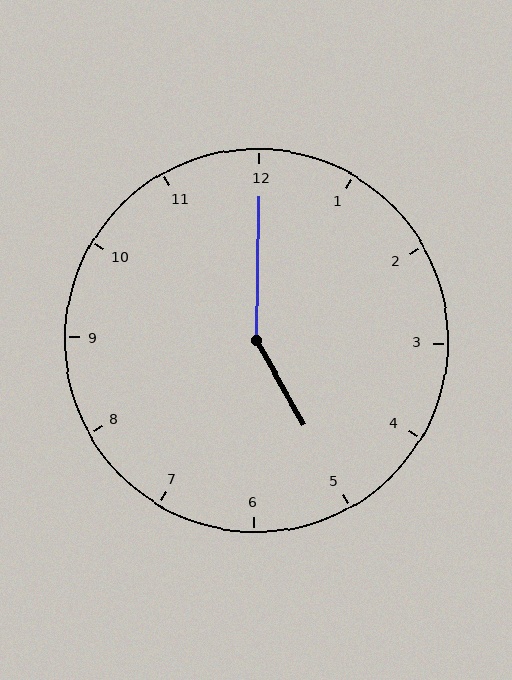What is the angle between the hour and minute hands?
Approximately 150 degrees.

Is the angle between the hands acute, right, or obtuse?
It is obtuse.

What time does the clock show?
5:00.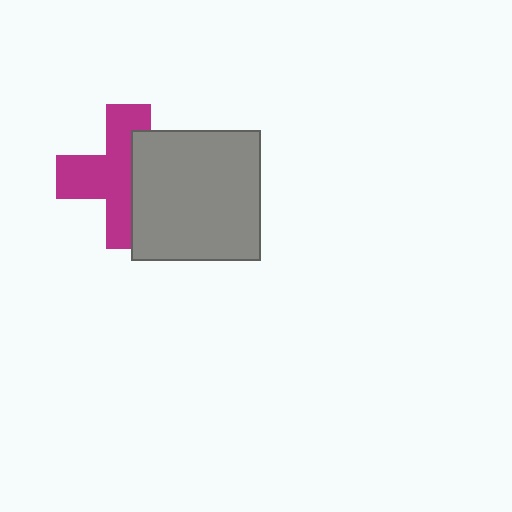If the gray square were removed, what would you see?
You would see the complete magenta cross.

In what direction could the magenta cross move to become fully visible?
The magenta cross could move left. That would shift it out from behind the gray square entirely.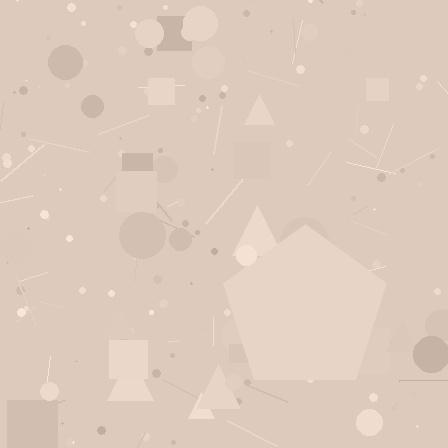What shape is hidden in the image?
A pentagon is hidden in the image.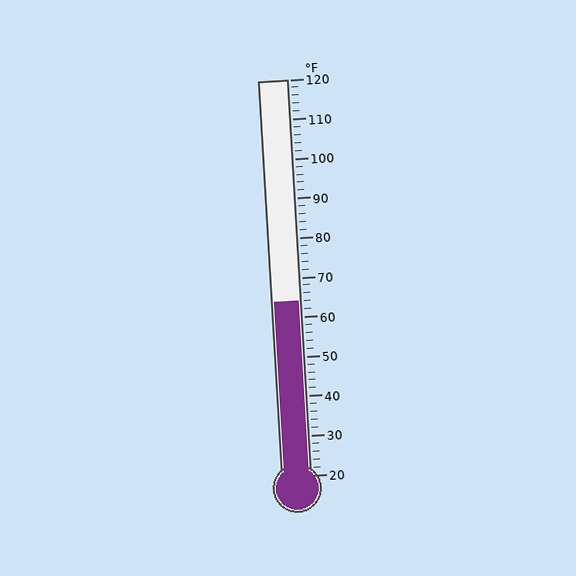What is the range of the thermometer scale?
The thermometer scale ranges from 20°F to 120°F.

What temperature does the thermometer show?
The thermometer shows approximately 64°F.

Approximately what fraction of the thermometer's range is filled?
The thermometer is filled to approximately 45% of its range.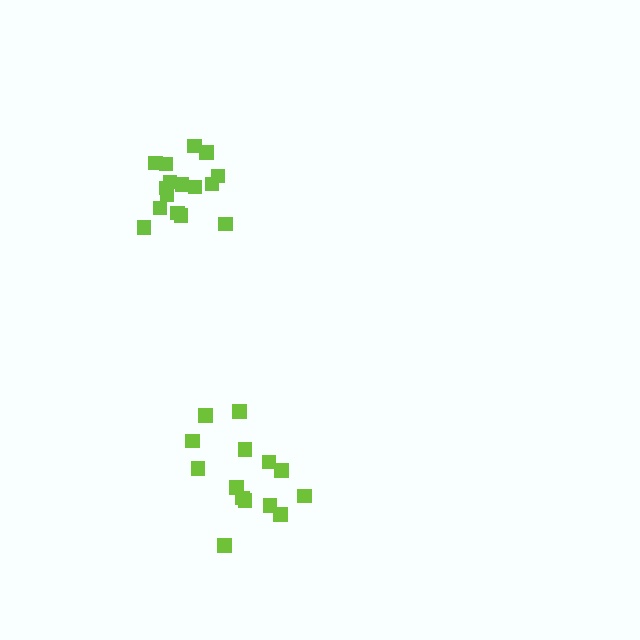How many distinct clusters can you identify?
There are 2 distinct clusters.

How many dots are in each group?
Group 1: 14 dots, Group 2: 16 dots (30 total).